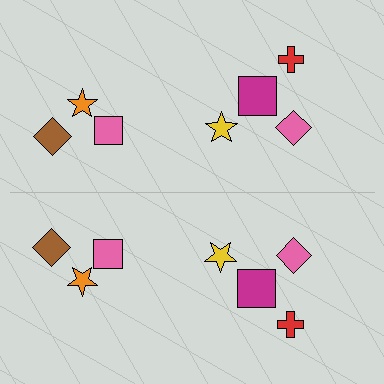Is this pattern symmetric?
Yes, this pattern has bilateral (reflection) symmetry.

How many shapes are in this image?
There are 14 shapes in this image.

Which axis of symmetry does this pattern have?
The pattern has a horizontal axis of symmetry running through the center of the image.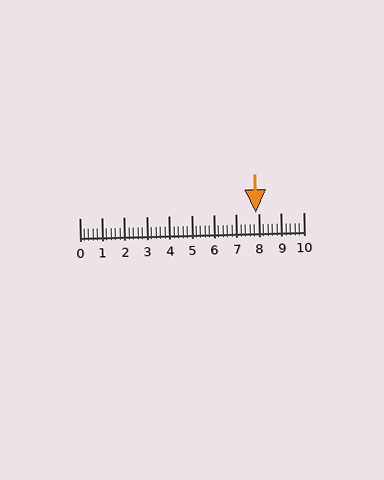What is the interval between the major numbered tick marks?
The major tick marks are spaced 1 units apart.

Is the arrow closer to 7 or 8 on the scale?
The arrow is closer to 8.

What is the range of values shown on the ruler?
The ruler shows values from 0 to 10.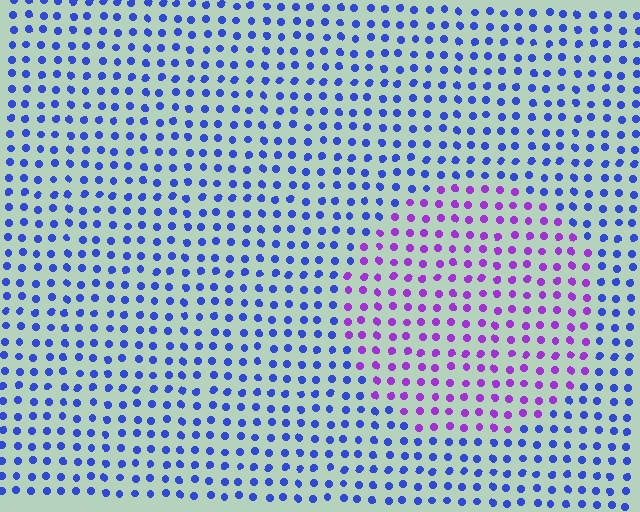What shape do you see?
I see a circle.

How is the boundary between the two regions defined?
The boundary is defined purely by a slight shift in hue (about 51 degrees). Spacing, size, and orientation are identical on both sides.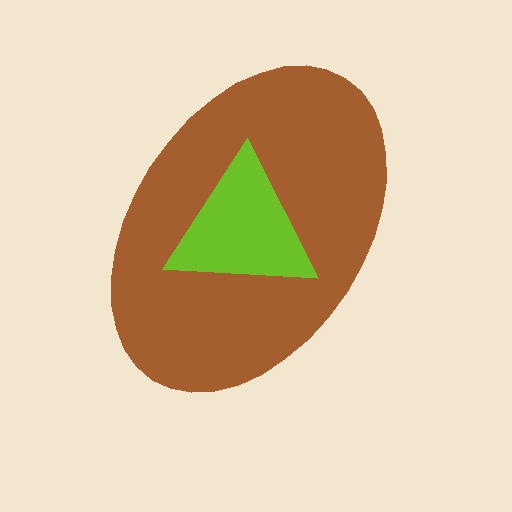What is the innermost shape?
The lime triangle.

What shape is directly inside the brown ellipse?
The lime triangle.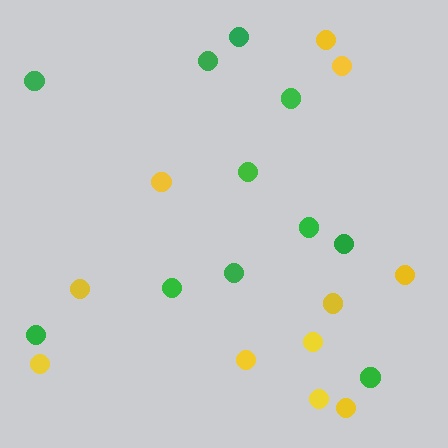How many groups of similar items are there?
There are 2 groups: one group of yellow circles (11) and one group of green circles (11).